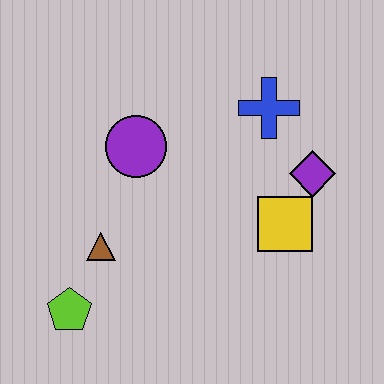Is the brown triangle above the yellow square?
No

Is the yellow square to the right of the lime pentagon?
Yes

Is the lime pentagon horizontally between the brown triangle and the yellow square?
No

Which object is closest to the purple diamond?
The yellow square is closest to the purple diamond.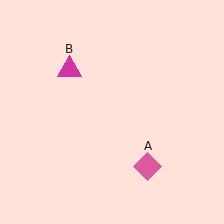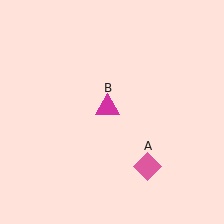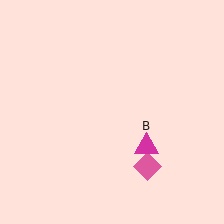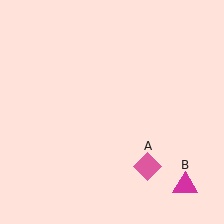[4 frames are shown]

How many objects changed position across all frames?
1 object changed position: magenta triangle (object B).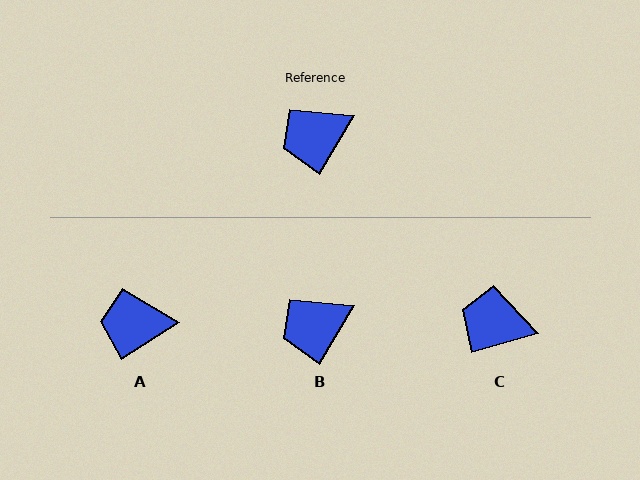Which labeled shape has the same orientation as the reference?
B.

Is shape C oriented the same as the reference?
No, it is off by about 43 degrees.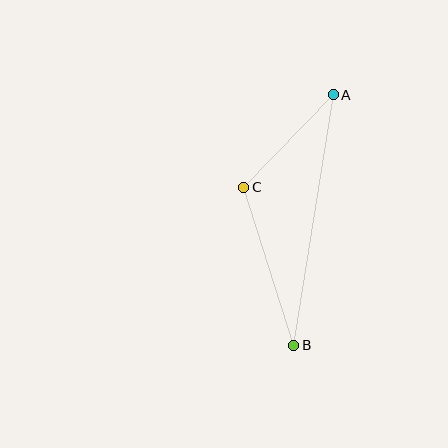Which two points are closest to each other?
Points A and C are closest to each other.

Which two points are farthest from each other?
Points A and B are farthest from each other.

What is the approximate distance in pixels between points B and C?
The distance between B and C is approximately 166 pixels.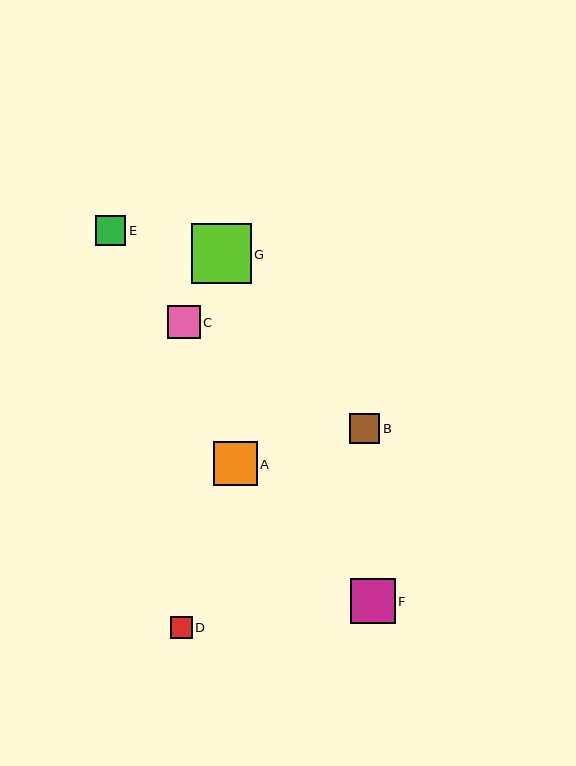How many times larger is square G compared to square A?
Square G is approximately 1.3 times the size of square A.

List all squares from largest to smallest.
From largest to smallest: G, F, A, C, B, E, D.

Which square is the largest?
Square G is the largest with a size of approximately 59 pixels.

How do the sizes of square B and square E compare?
Square B and square E are approximately the same size.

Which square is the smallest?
Square D is the smallest with a size of approximately 22 pixels.